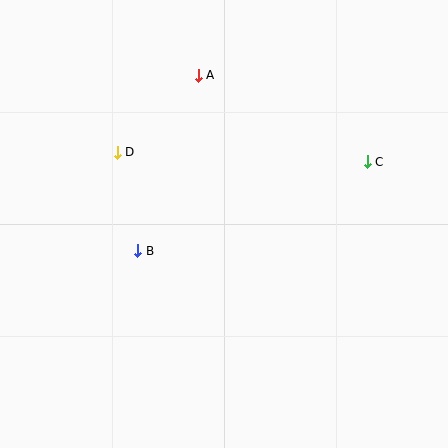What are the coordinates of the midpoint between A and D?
The midpoint between A and D is at (158, 114).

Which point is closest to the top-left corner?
Point D is closest to the top-left corner.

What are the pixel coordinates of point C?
Point C is at (367, 162).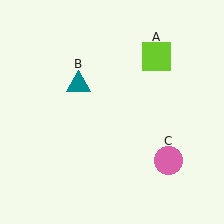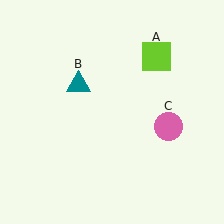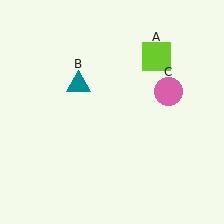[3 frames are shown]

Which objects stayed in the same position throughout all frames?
Lime square (object A) and teal triangle (object B) remained stationary.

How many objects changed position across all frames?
1 object changed position: pink circle (object C).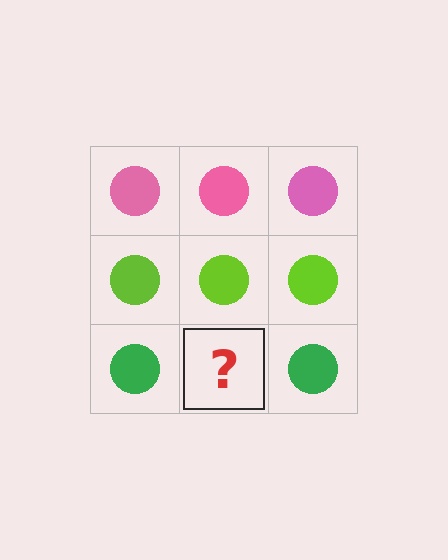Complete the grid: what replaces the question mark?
The question mark should be replaced with a green circle.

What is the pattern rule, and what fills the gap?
The rule is that each row has a consistent color. The gap should be filled with a green circle.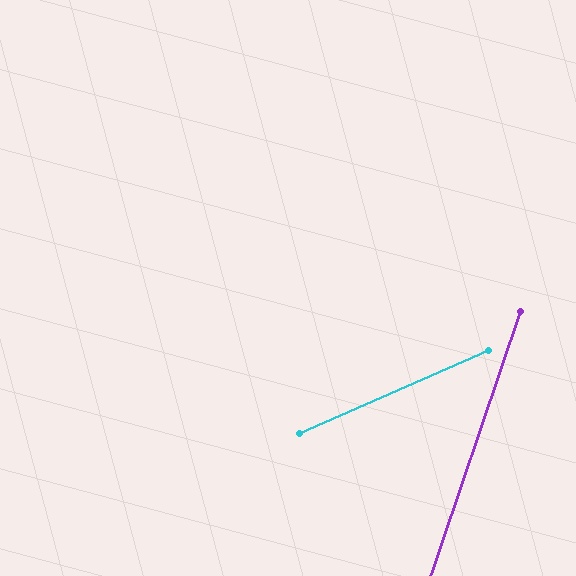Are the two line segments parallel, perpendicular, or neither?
Neither parallel nor perpendicular — they differ by about 47°.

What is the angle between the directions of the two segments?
Approximately 47 degrees.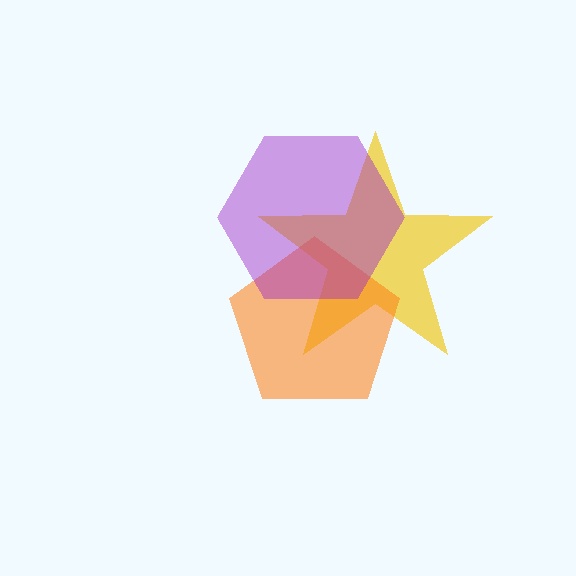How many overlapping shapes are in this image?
There are 3 overlapping shapes in the image.